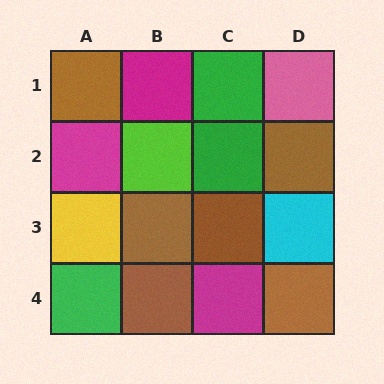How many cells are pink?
1 cell is pink.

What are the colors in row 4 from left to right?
Green, brown, magenta, brown.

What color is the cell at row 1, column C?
Green.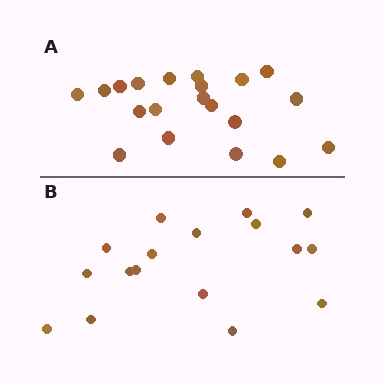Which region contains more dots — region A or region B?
Region A (the top region) has more dots.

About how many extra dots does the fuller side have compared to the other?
Region A has just a few more — roughly 2 or 3 more dots than region B.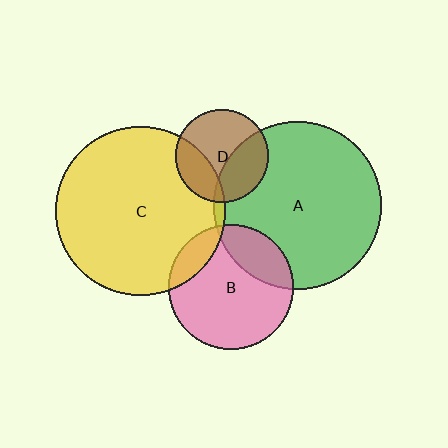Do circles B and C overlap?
Yes.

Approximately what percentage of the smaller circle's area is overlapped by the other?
Approximately 15%.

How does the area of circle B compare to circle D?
Approximately 1.8 times.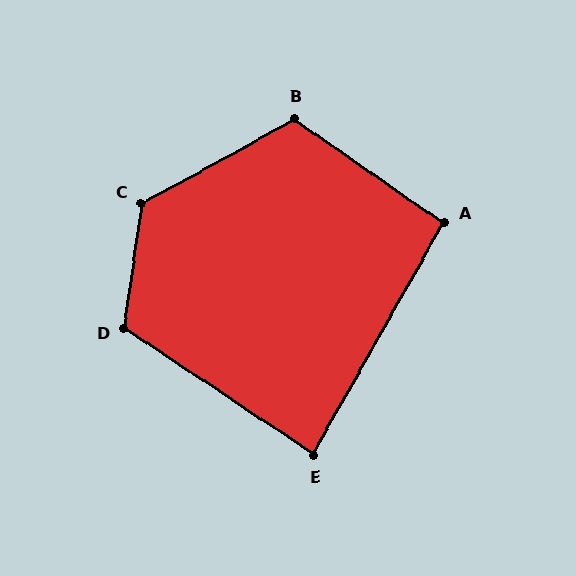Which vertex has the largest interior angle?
C, at approximately 127 degrees.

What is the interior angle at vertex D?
Approximately 116 degrees (obtuse).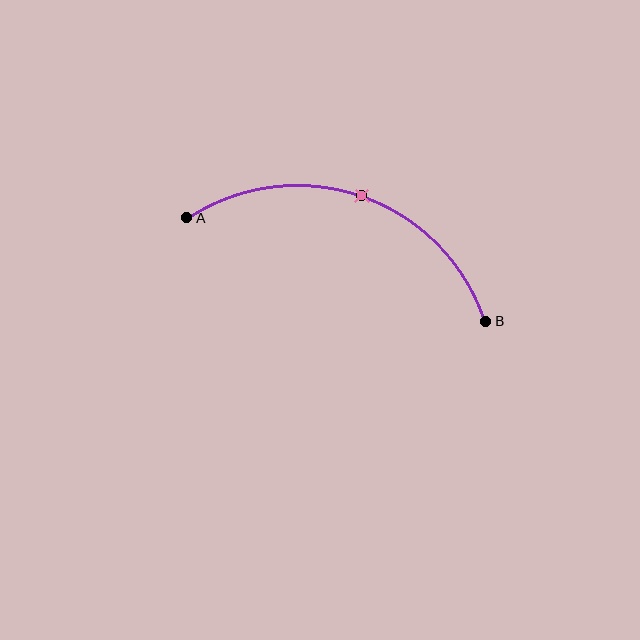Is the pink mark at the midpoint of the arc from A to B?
Yes. The pink mark lies on the arc at equal arc-length from both A and B — it is the arc midpoint.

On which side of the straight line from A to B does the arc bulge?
The arc bulges above the straight line connecting A and B.